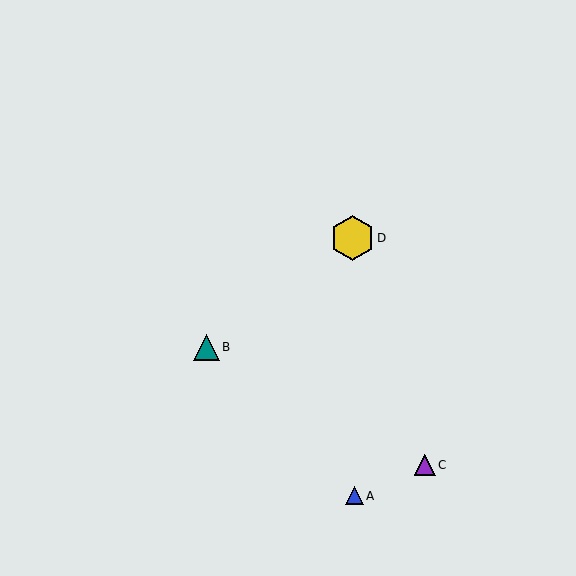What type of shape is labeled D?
Shape D is a yellow hexagon.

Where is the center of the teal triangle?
The center of the teal triangle is at (207, 347).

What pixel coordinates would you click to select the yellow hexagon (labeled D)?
Click at (352, 238) to select the yellow hexagon D.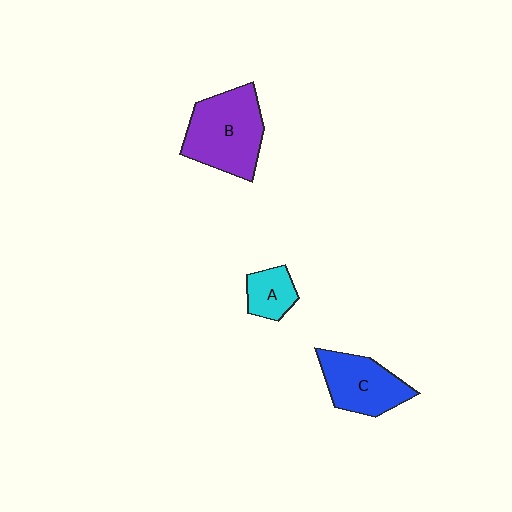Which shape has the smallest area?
Shape A (cyan).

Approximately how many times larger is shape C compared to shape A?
Approximately 1.9 times.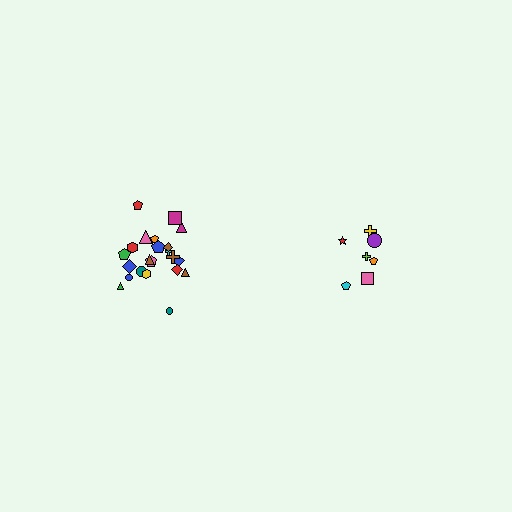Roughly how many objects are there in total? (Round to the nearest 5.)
Roughly 30 objects in total.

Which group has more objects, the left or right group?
The left group.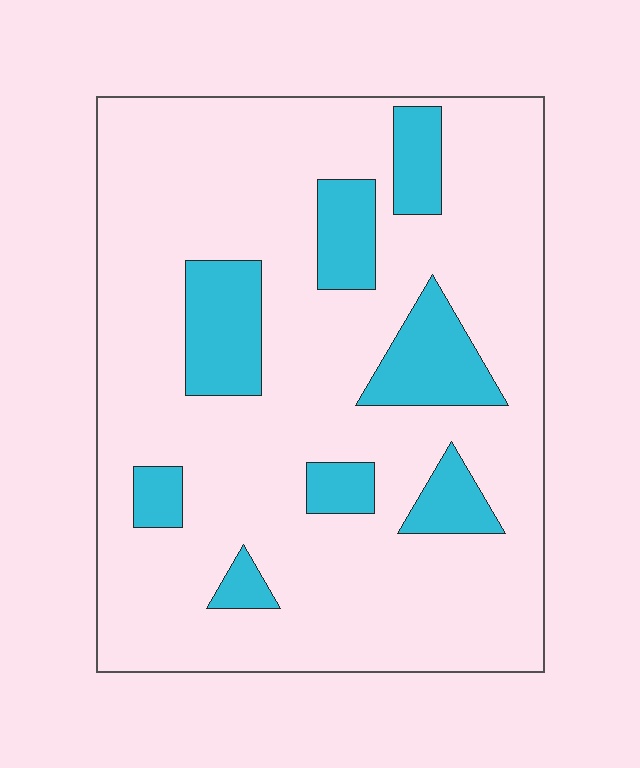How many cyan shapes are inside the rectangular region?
8.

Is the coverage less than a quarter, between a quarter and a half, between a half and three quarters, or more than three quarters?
Less than a quarter.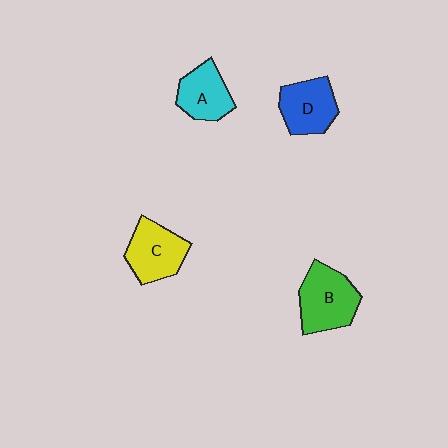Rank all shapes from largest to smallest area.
From largest to smallest: B (green), C (yellow), D (blue), A (cyan).